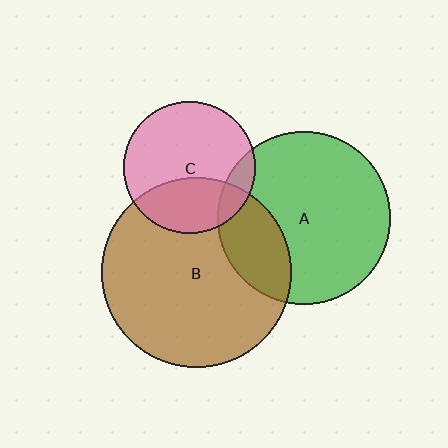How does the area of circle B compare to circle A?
Approximately 1.2 times.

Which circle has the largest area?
Circle B (brown).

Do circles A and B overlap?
Yes.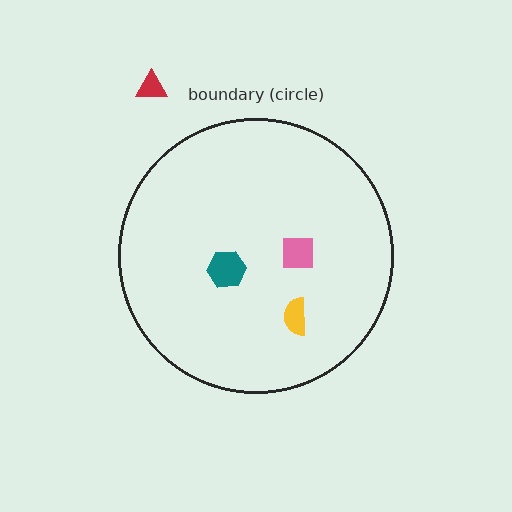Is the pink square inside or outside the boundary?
Inside.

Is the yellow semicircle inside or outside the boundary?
Inside.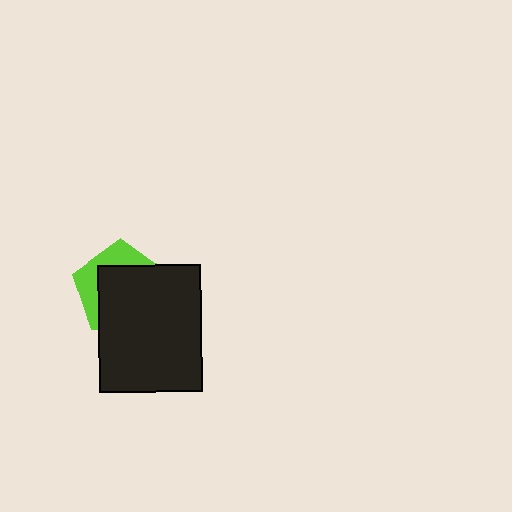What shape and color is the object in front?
The object in front is a black rectangle.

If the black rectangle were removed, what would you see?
You would see the complete lime pentagon.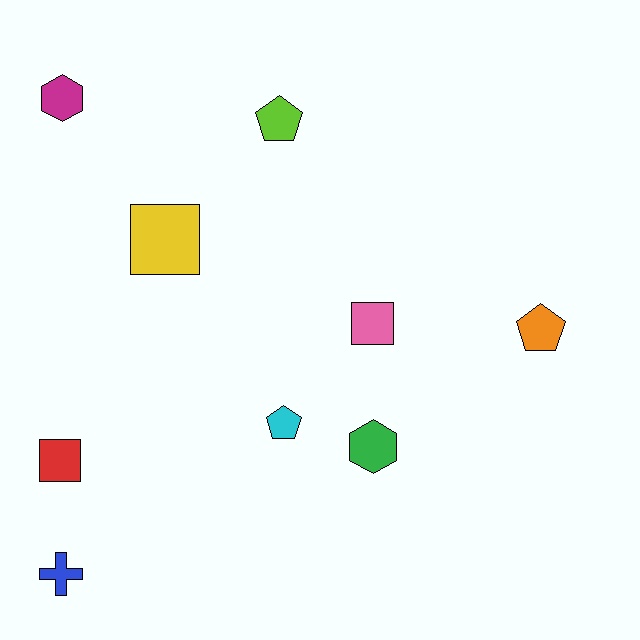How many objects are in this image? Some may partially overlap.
There are 9 objects.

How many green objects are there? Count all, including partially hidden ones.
There is 1 green object.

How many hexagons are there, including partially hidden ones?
There are 2 hexagons.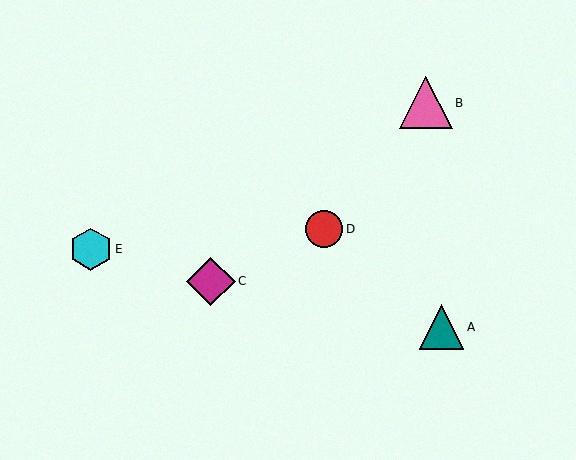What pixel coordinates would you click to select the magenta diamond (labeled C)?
Click at (211, 281) to select the magenta diamond C.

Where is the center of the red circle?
The center of the red circle is at (324, 229).